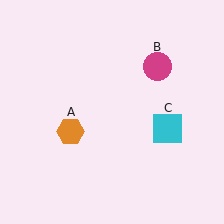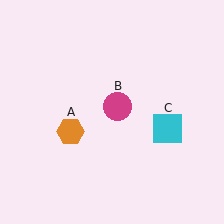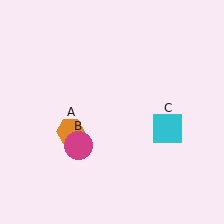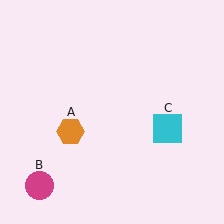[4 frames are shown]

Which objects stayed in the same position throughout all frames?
Orange hexagon (object A) and cyan square (object C) remained stationary.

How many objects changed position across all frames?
1 object changed position: magenta circle (object B).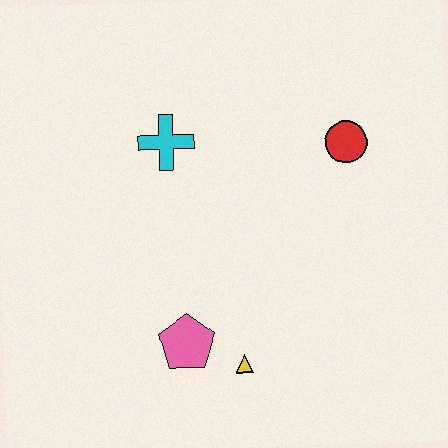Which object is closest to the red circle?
The cyan cross is closest to the red circle.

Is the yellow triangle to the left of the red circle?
Yes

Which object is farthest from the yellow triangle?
The red circle is farthest from the yellow triangle.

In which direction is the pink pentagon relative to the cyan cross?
The pink pentagon is below the cyan cross.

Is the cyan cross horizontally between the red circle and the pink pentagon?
No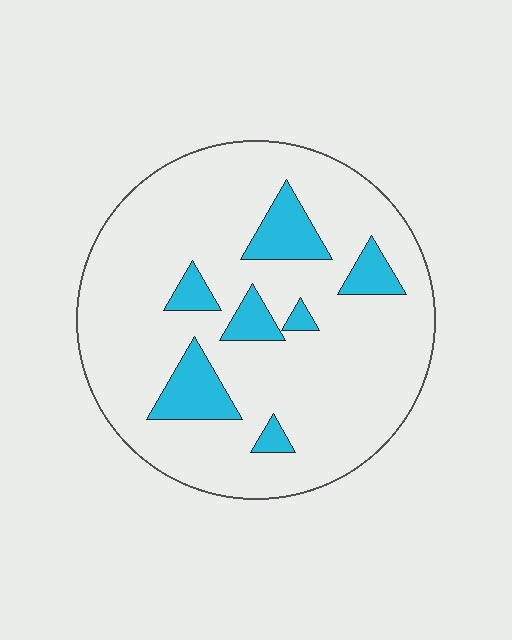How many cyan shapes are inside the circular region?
7.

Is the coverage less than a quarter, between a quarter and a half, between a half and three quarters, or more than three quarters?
Less than a quarter.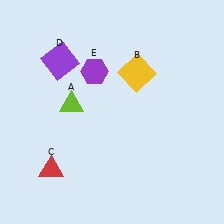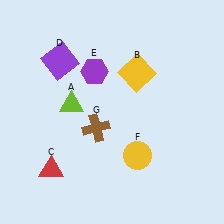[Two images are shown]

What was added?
A yellow circle (F), a brown cross (G) were added in Image 2.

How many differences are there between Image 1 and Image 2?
There are 2 differences between the two images.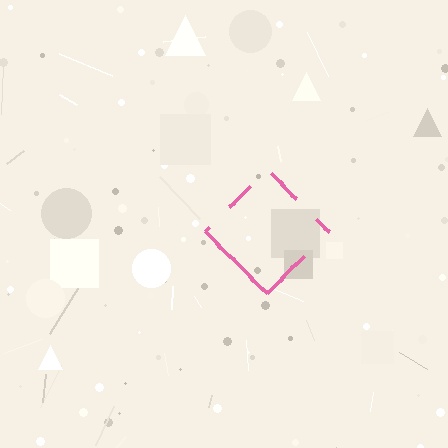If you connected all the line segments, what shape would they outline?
They would outline a diamond.